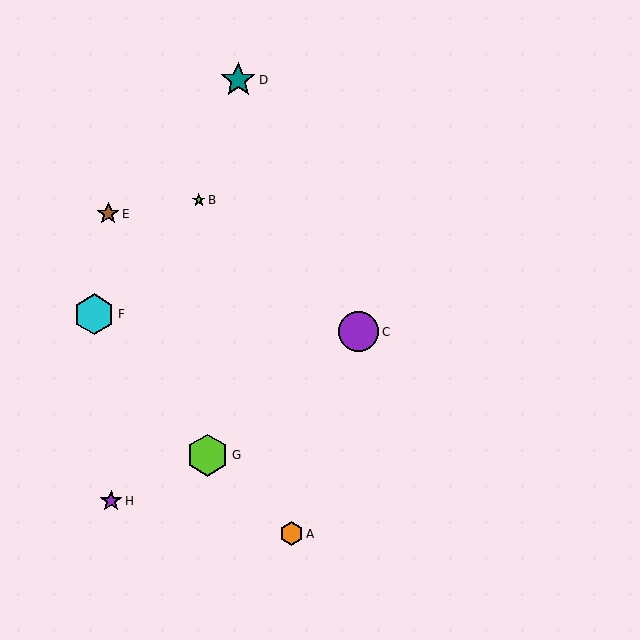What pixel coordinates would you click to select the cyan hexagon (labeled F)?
Click at (94, 314) to select the cyan hexagon F.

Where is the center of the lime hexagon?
The center of the lime hexagon is at (208, 455).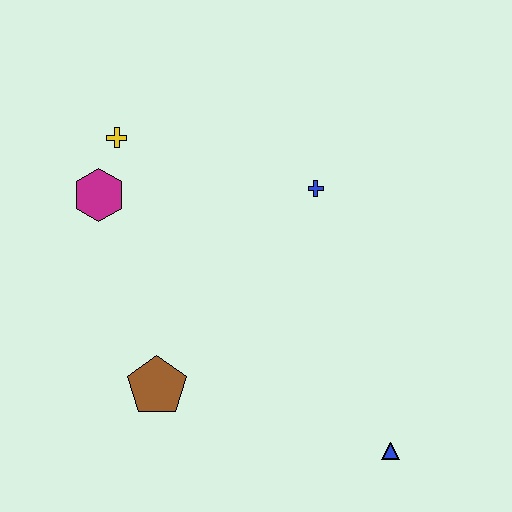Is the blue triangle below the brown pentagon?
Yes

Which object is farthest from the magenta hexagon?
The blue triangle is farthest from the magenta hexagon.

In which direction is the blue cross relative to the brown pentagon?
The blue cross is above the brown pentagon.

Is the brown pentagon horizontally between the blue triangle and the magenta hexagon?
Yes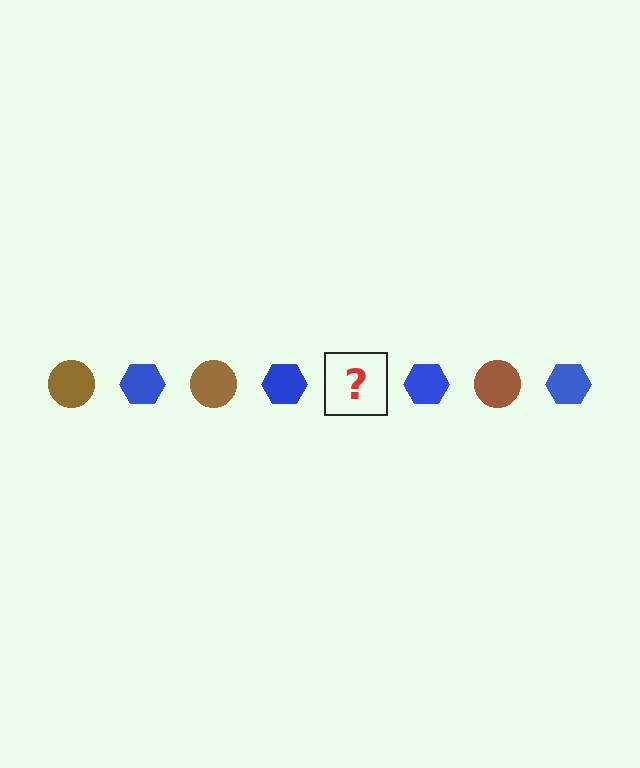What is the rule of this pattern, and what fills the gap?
The rule is that the pattern alternates between brown circle and blue hexagon. The gap should be filled with a brown circle.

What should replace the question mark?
The question mark should be replaced with a brown circle.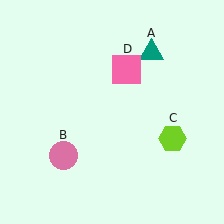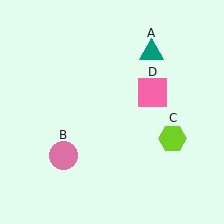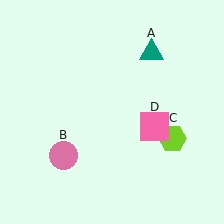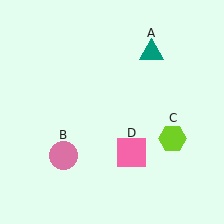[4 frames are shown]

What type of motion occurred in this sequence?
The pink square (object D) rotated clockwise around the center of the scene.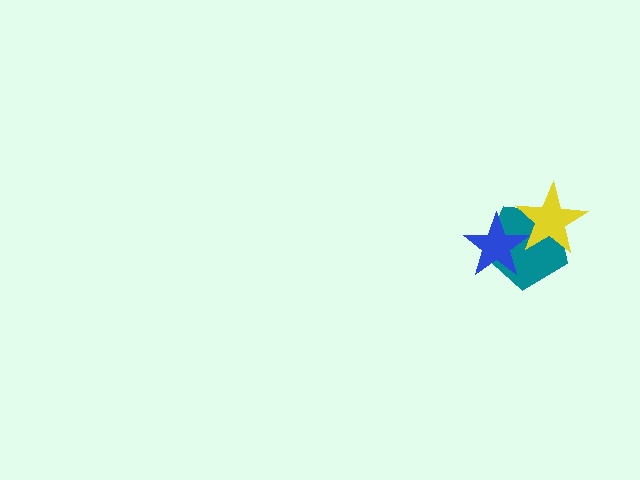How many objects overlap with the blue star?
2 objects overlap with the blue star.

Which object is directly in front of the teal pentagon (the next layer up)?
The yellow star is directly in front of the teal pentagon.